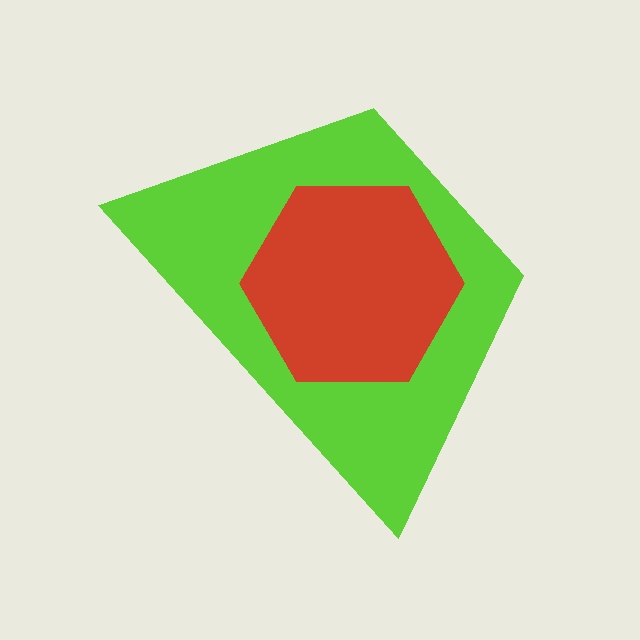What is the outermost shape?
The lime trapezoid.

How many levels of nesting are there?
2.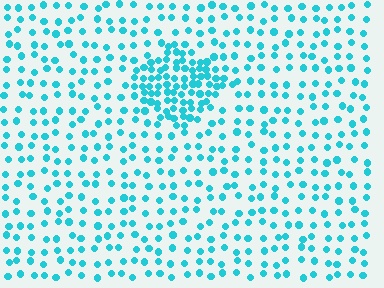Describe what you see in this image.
The image contains small cyan elements arranged at two different densities. A diamond-shaped region is visible where the elements are more densely packed than the surrounding area.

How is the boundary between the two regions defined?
The boundary is defined by a change in element density (approximately 2.5x ratio). All elements are the same color, size, and shape.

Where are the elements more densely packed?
The elements are more densely packed inside the diamond boundary.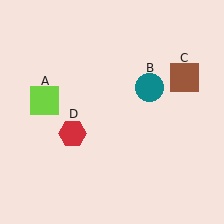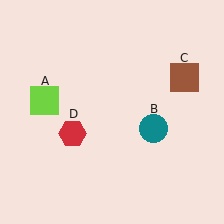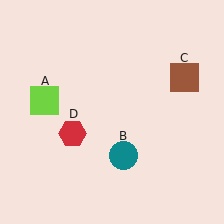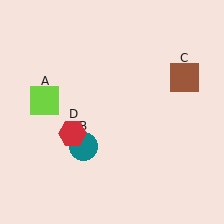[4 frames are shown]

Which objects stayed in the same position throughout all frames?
Lime square (object A) and brown square (object C) and red hexagon (object D) remained stationary.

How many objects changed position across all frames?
1 object changed position: teal circle (object B).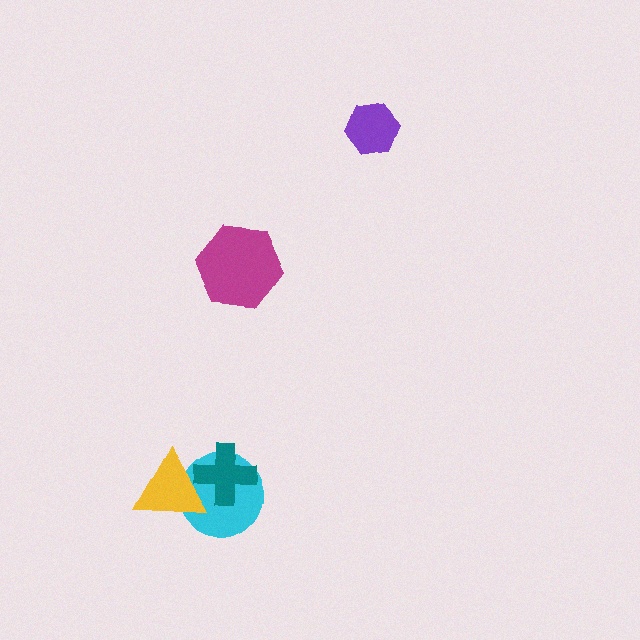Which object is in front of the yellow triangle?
The teal cross is in front of the yellow triangle.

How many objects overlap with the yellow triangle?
2 objects overlap with the yellow triangle.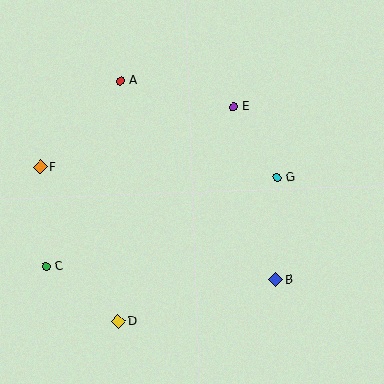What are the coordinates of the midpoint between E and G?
The midpoint between E and G is at (255, 142).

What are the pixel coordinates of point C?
Point C is at (46, 267).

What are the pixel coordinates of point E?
Point E is at (233, 107).